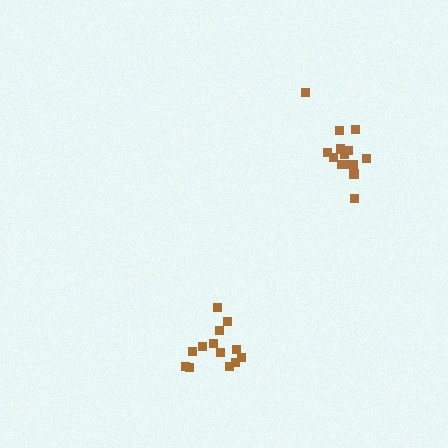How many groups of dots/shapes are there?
There are 2 groups.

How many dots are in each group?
Group 1: 13 dots, Group 2: 14 dots (27 total).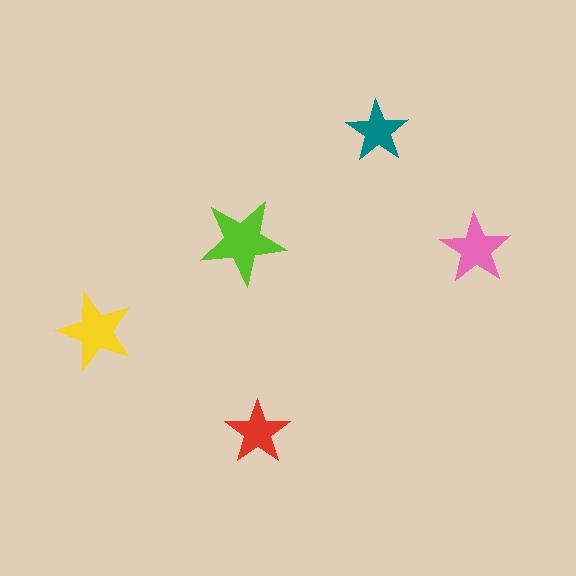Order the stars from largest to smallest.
the lime one, the yellow one, the pink one, the red one, the teal one.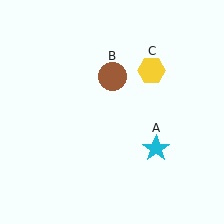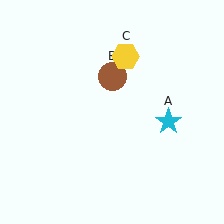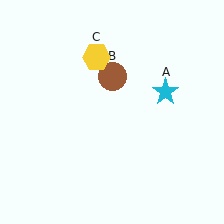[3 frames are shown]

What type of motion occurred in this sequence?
The cyan star (object A), yellow hexagon (object C) rotated counterclockwise around the center of the scene.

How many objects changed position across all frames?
2 objects changed position: cyan star (object A), yellow hexagon (object C).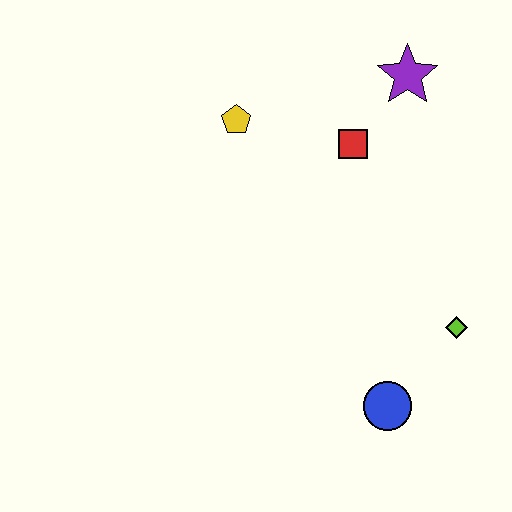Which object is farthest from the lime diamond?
The yellow pentagon is farthest from the lime diamond.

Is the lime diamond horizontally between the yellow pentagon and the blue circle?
No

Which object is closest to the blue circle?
The lime diamond is closest to the blue circle.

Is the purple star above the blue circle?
Yes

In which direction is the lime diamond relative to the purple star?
The lime diamond is below the purple star.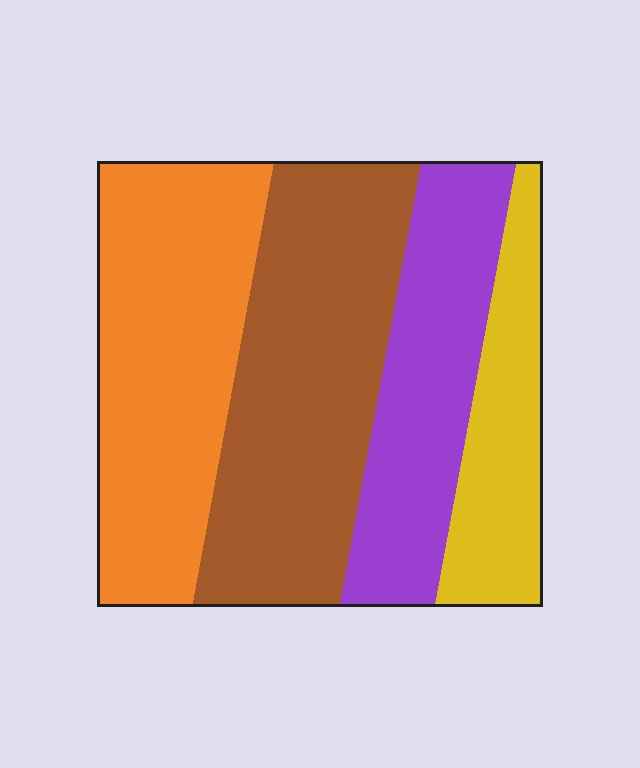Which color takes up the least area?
Yellow, at roughly 15%.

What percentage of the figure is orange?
Orange covers 31% of the figure.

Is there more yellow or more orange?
Orange.